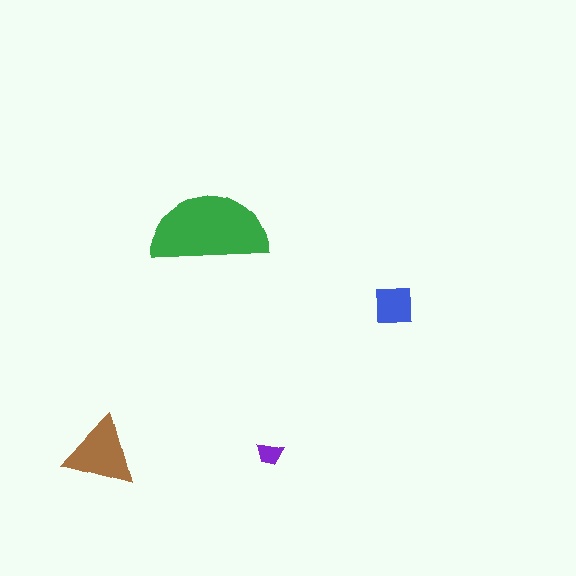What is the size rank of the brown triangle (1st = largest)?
2nd.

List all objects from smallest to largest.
The purple trapezoid, the blue square, the brown triangle, the green semicircle.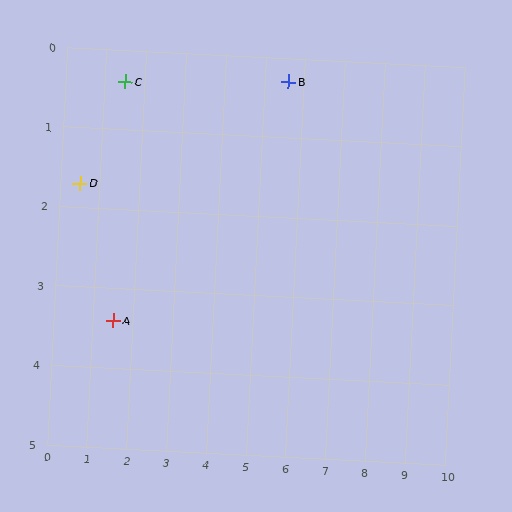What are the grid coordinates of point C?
Point C is at approximately (1.5, 0.4).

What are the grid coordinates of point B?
Point B is at approximately (5.6, 0.3).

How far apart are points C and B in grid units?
Points C and B are about 4.1 grid units apart.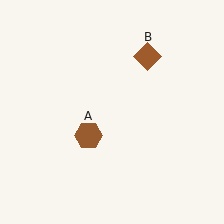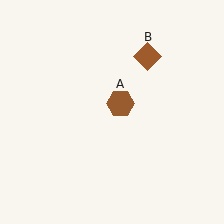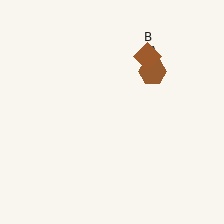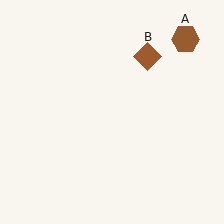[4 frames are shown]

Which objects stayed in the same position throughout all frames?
Brown diamond (object B) remained stationary.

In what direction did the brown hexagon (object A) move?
The brown hexagon (object A) moved up and to the right.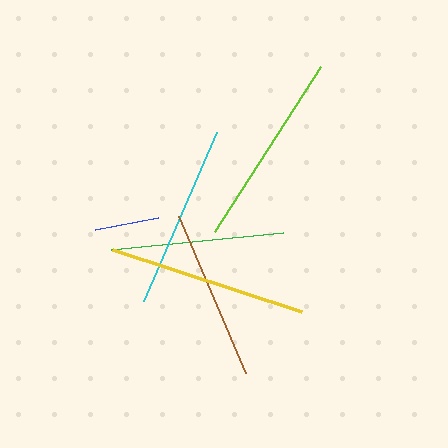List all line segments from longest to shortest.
From longest to shortest: yellow, lime, cyan, green, brown, blue.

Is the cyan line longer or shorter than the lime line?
The lime line is longer than the cyan line.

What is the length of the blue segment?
The blue segment is approximately 64 pixels long.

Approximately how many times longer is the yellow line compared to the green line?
The yellow line is approximately 1.1 times the length of the green line.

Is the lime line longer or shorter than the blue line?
The lime line is longer than the blue line.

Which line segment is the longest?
The yellow line is the longest at approximately 199 pixels.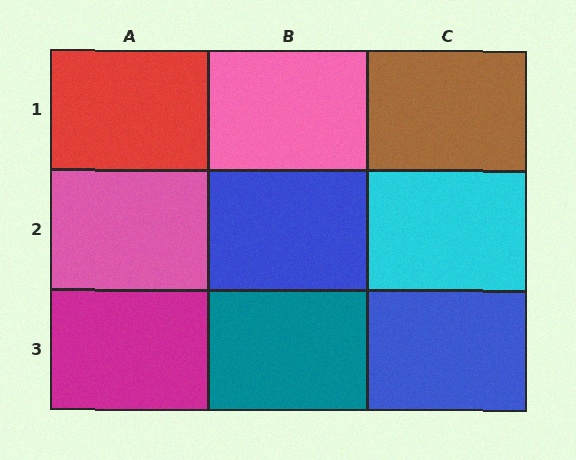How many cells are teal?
1 cell is teal.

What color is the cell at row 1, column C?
Brown.